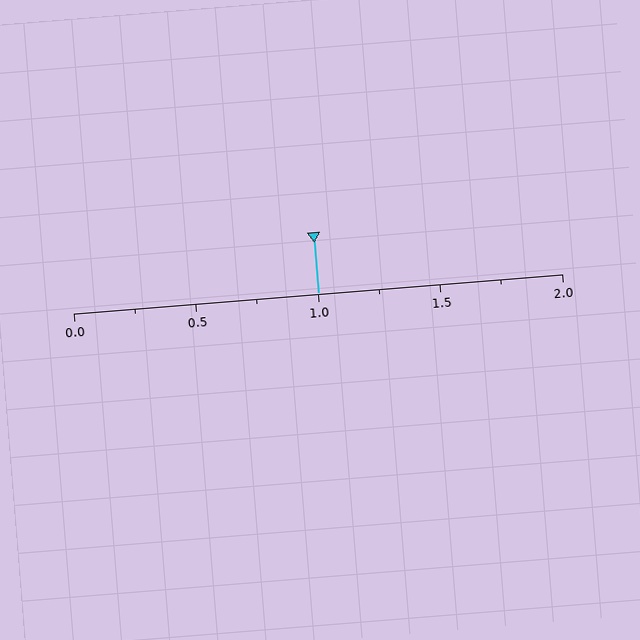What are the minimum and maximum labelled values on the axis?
The axis runs from 0.0 to 2.0.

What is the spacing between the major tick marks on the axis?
The major ticks are spaced 0.5 apart.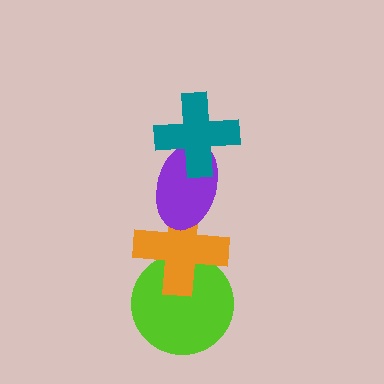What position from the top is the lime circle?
The lime circle is 4th from the top.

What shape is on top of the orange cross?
The purple ellipse is on top of the orange cross.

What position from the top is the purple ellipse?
The purple ellipse is 2nd from the top.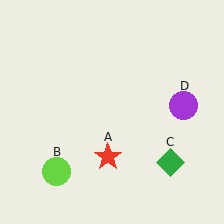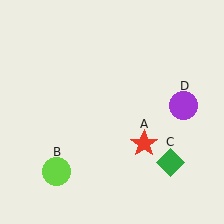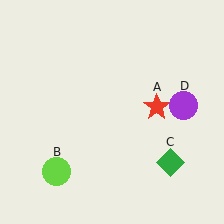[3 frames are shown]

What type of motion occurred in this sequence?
The red star (object A) rotated counterclockwise around the center of the scene.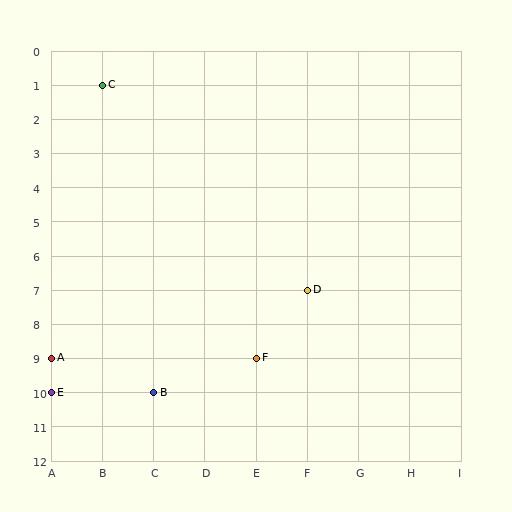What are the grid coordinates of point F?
Point F is at grid coordinates (E, 9).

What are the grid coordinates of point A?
Point A is at grid coordinates (A, 9).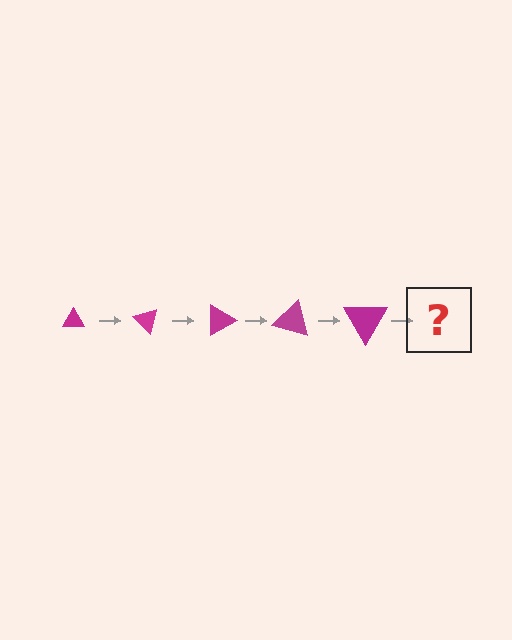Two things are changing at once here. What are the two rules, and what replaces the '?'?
The two rules are that the triangle grows larger each step and it rotates 45 degrees each step. The '?' should be a triangle, larger than the previous one and rotated 225 degrees from the start.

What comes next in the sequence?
The next element should be a triangle, larger than the previous one and rotated 225 degrees from the start.